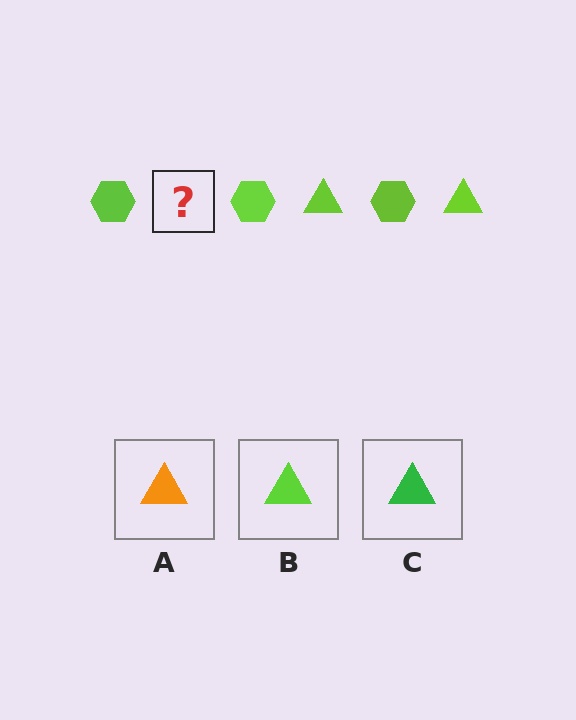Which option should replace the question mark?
Option B.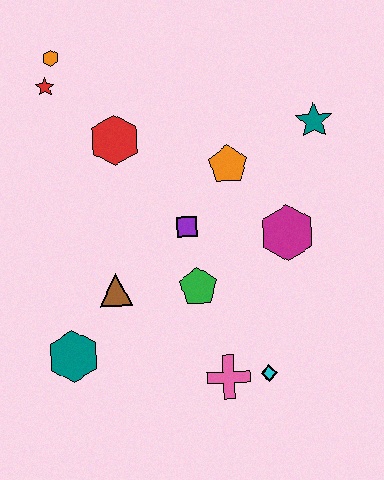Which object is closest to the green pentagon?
The purple square is closest to the green pentagon.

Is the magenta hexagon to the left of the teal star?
Yes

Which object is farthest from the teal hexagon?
The teal star is farthest from the teal hexagon.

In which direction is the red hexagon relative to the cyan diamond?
The red hexagon is above the cyan diamond.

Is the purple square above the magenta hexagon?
Yes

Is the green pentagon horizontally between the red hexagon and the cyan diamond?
Yes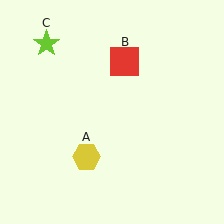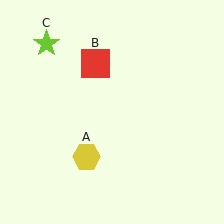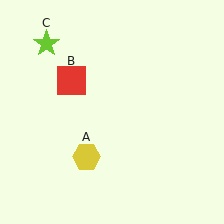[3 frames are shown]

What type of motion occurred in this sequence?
The red square (object B) rotated counterclockwise around the center of the scene.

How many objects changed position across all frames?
1 object changed position: red square (object B).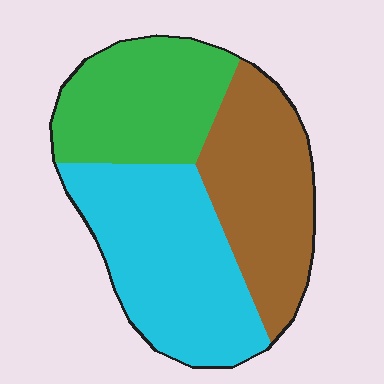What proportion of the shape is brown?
Brown takes up about one third (1/3) of the shape.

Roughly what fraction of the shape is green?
Green takes up between a quarter and a half of the shape.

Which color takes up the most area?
Cyan, at roughly 40%.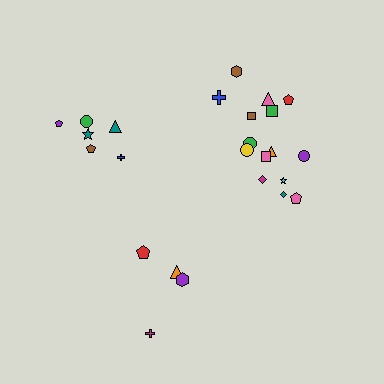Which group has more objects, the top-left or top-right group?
The top-right group.